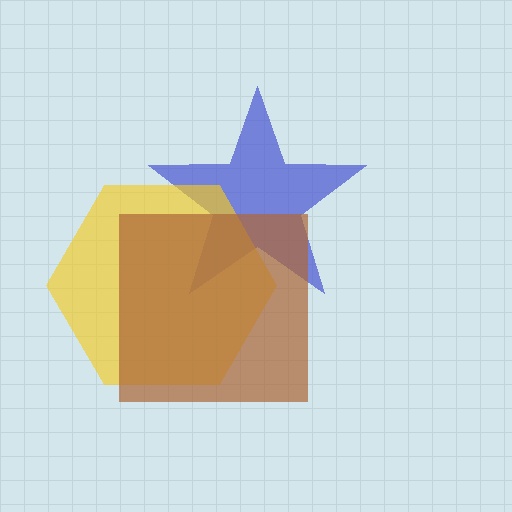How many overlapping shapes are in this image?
There are 3 overlapping shapes in the image.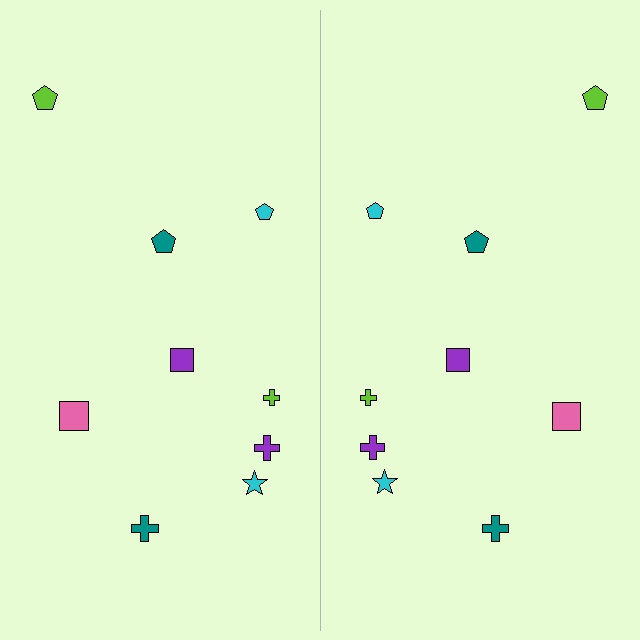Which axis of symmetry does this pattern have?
The pattern has a vertical axis of symmetry running through the center of the image.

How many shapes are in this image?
There are 18 shapes in this image.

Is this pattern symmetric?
Yes, this pattern has bilateral (reflection) symmetry.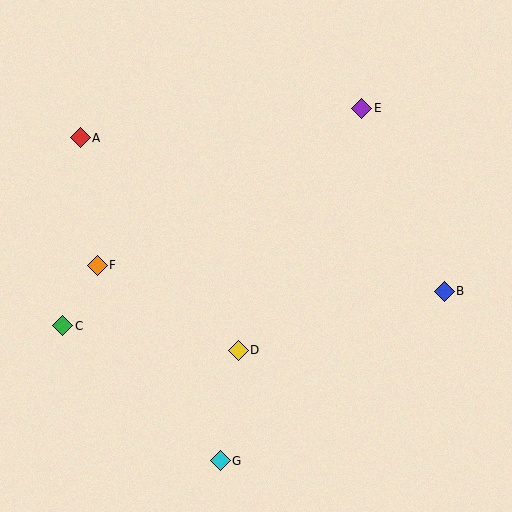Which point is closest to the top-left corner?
Point A is closest to the top-left corner.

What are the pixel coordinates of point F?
Point F is at (97, 265).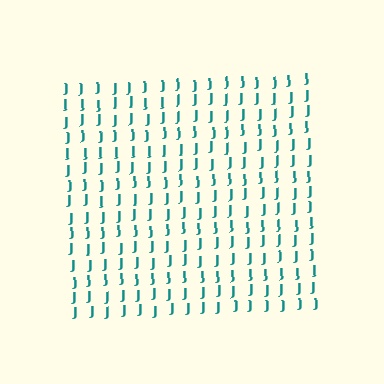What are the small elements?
The small elements are letter J's.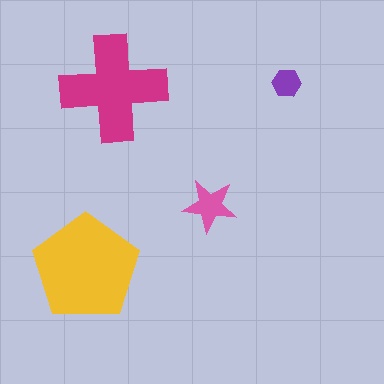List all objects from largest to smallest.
The yellow pentagon, the magenta cross, the pink star, the purple hexagon.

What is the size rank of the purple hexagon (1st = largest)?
4th.